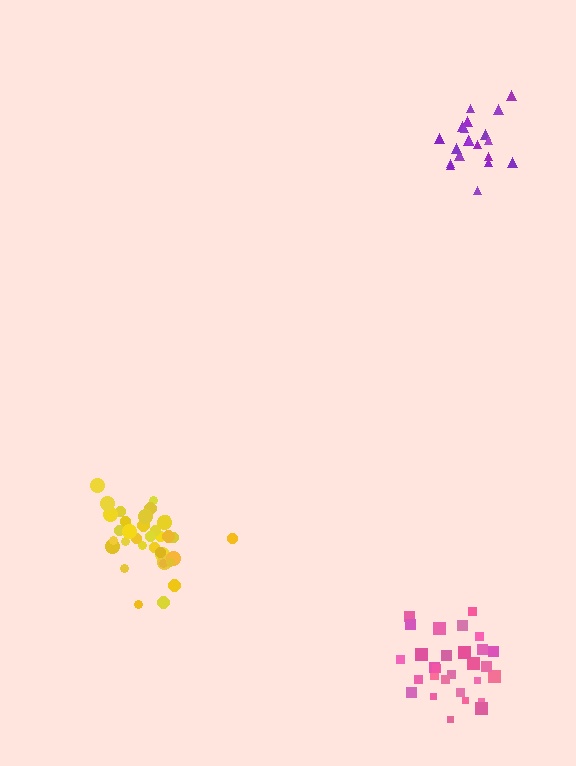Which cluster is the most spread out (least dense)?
Pink.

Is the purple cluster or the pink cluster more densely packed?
Purple.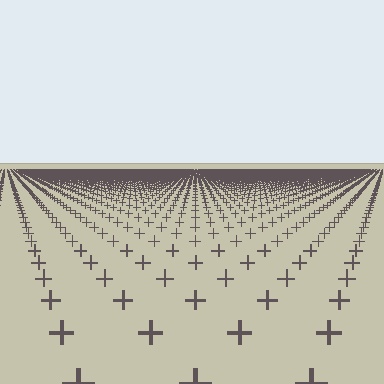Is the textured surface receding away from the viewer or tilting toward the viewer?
The surface is receding away from the viewer. Texture elements get smaller and denser toward the top.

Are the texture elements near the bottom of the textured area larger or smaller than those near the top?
Larger. Near the bottom, elements are closer to the viewer and appear at a bigger on-screen size.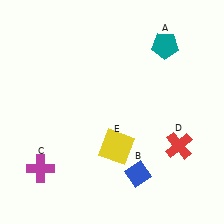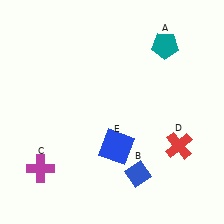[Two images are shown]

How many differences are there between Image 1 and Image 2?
There is 1 difference between the two images.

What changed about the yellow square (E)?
In Image 1, E is yellow. In Image 2, it changed to blue.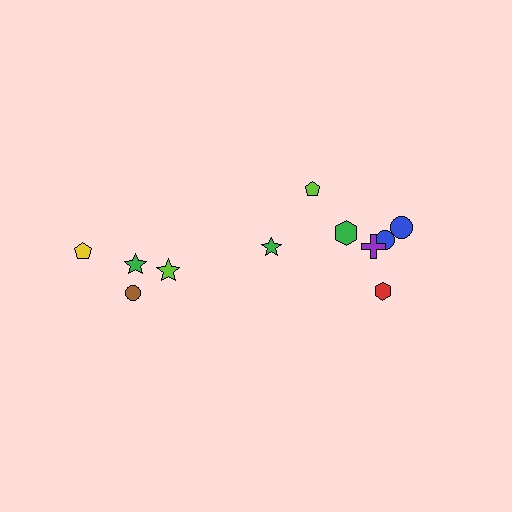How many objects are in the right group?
There are 7 objects.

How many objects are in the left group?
There are 4 objects.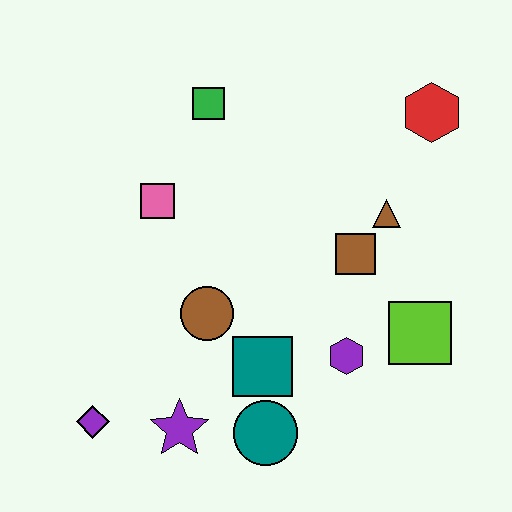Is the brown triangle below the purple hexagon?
No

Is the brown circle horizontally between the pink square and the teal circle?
Yes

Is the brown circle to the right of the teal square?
No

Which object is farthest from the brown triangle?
The purple diamond is farthest from the brown triangle.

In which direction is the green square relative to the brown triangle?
The green square is to the left of the brown triangle.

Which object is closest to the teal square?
The teal circle is closest to the teal square.